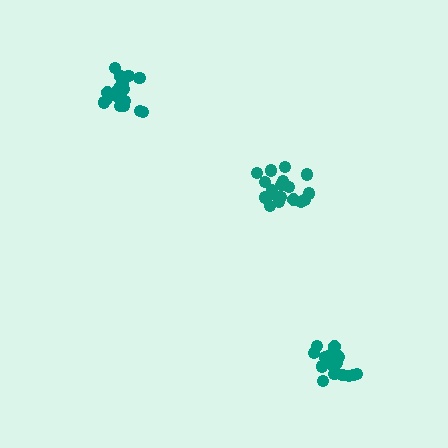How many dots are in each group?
Group 1: 20 dots, Group 2: 18 dots, Group 3: 20 dots (58 total).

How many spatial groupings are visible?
There are 3 spatial groupings.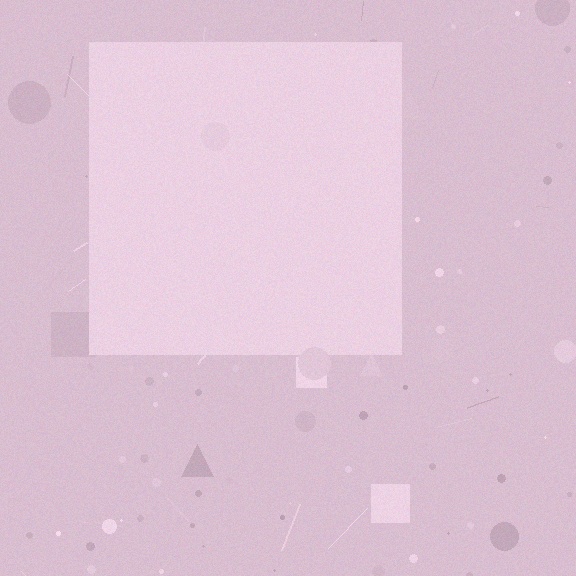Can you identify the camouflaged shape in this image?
The camouflaged shape is a square.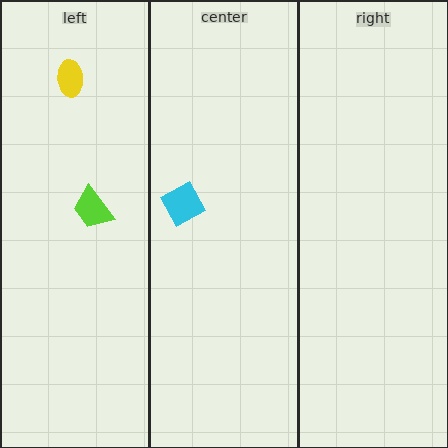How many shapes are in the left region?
2.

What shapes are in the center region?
The cyan square.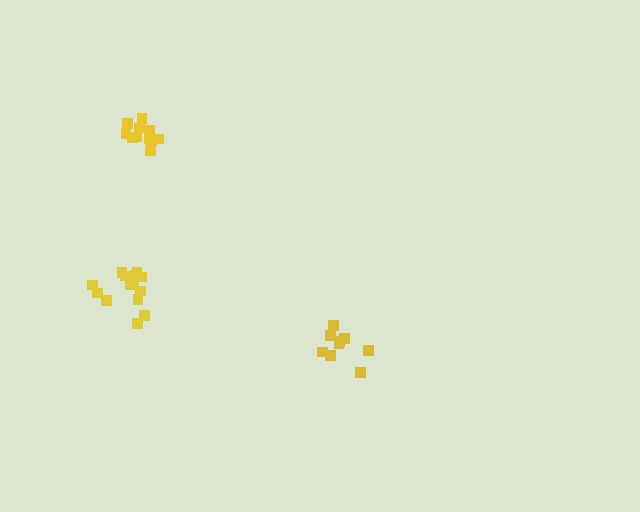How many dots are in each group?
Group 1: 9 dots, Group 2: 11 dots, Group 3: 15 dots (35 total).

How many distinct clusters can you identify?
There are 3 distinct clusters.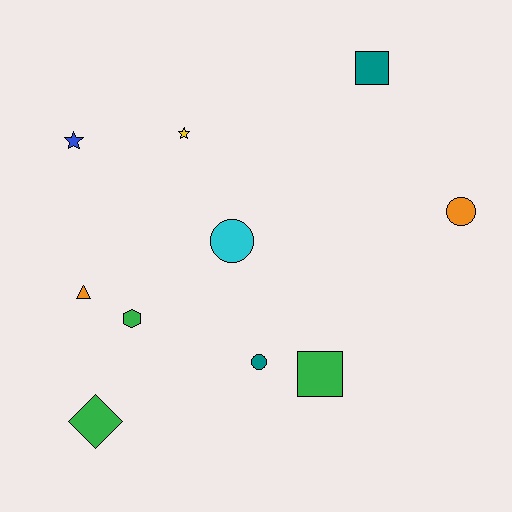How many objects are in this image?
There are 10 objects.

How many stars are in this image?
There are 2 stars.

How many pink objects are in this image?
There are no pink objects.